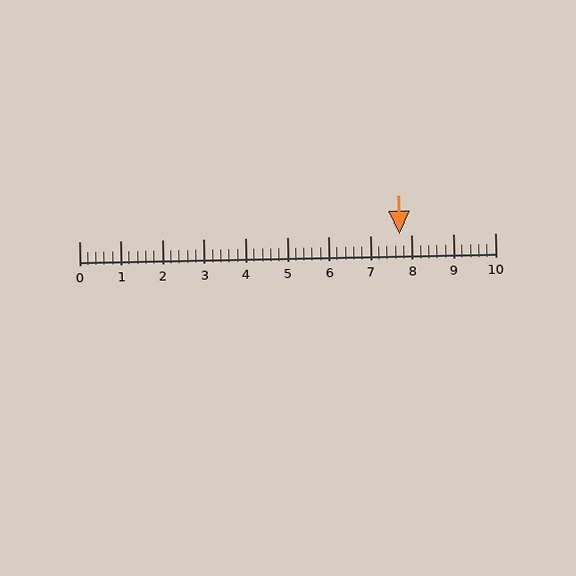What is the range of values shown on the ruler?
The ruler shows values from 0 to 10.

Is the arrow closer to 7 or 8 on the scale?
The arrow is closer to 8.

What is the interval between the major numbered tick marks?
The major tick marks are spaced 1 units apart.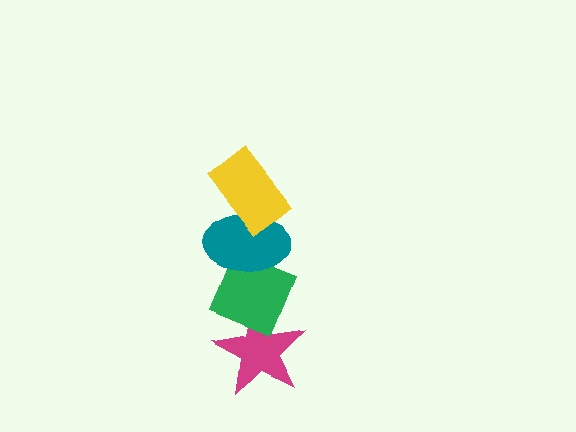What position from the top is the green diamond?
The green diamond is 3rd from the top.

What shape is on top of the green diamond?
The teal ellipse is on top of the green diamond.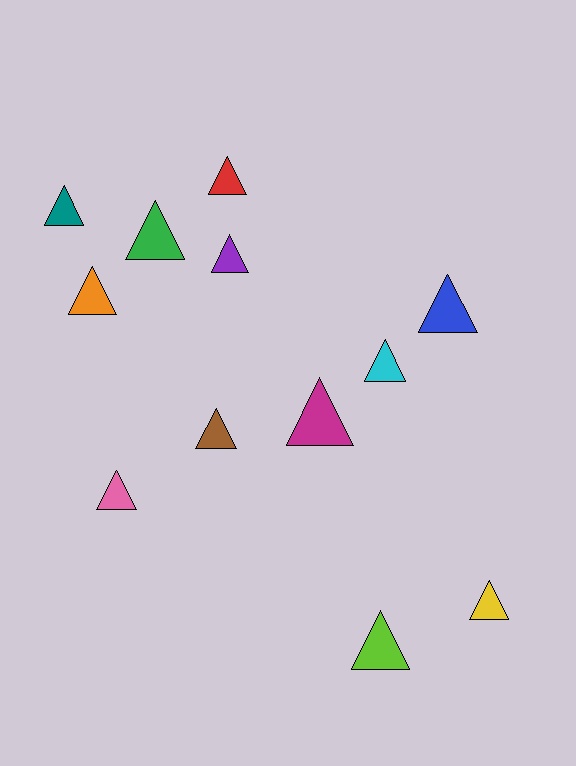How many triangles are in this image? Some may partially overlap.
There are 12 triangles.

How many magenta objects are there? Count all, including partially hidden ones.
There is 1 magenta object.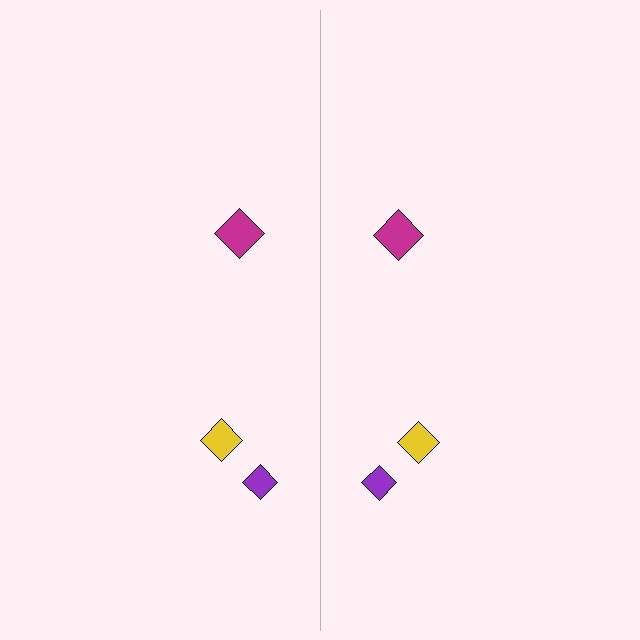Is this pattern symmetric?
Yes, this pattern has bilateral (reflection) symmetry.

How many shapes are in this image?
There are 6 shapes in this image.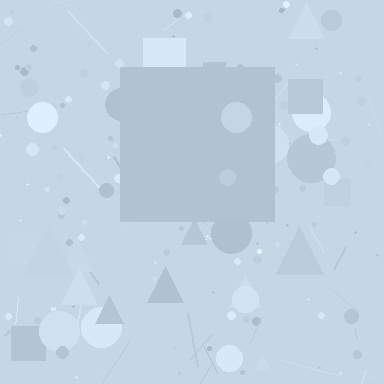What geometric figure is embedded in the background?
A square is embedded in the background.